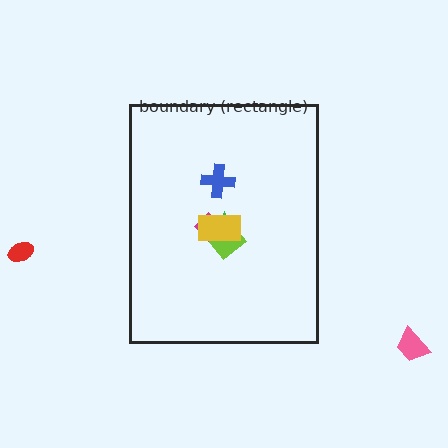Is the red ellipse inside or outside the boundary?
Outside.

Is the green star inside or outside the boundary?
Inside.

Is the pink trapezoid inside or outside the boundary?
Outside.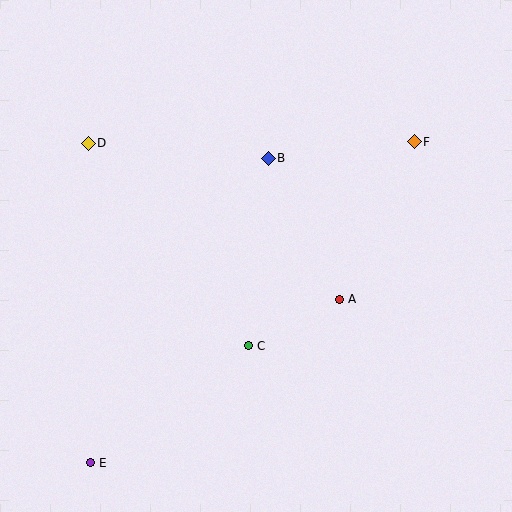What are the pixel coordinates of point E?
Point E is at (90, 463).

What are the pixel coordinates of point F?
Point F is at (414, 142).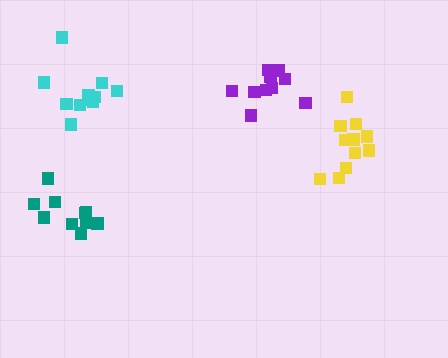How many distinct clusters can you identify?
There are 4 distinct clusters.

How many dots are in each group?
Group 1: 11 dots, Group 2: 10 dots, Group 3: 11 dots, Group 4: 11 dots (43 total).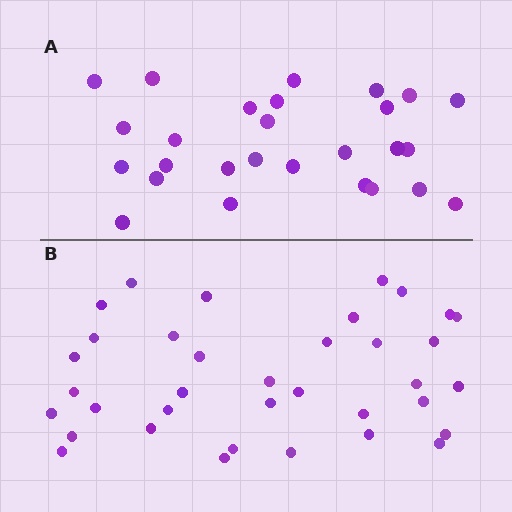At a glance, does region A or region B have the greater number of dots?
Region B (the bottom region) has more dots.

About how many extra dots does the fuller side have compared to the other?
Region B has roughly 8 or so more dots than region A.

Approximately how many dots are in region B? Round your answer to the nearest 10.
About 40 dots. (The exact count is 36, which rounds to 40.)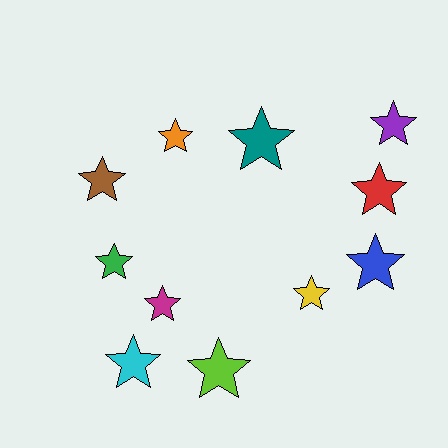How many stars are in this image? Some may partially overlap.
There are 11 stars.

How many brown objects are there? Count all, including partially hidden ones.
There is 1 brown object.